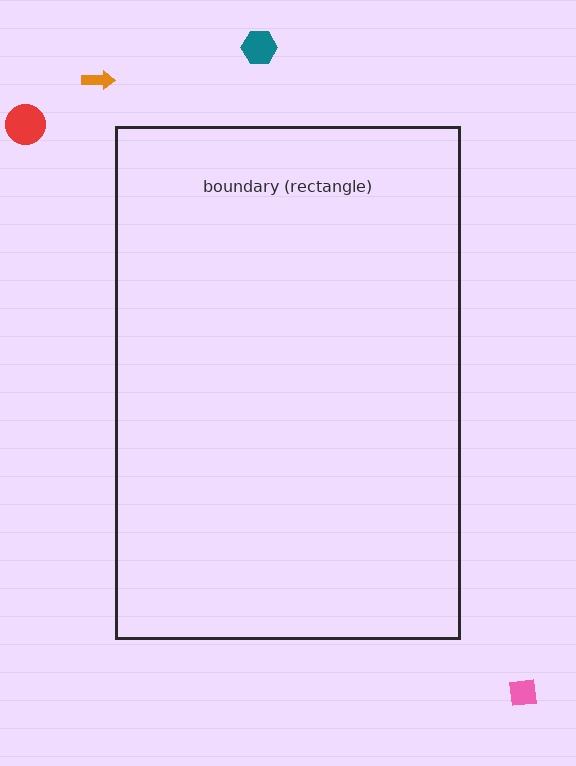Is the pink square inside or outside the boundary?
Outside.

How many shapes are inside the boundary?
0 inside, 4 outside.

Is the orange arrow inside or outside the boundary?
Outside.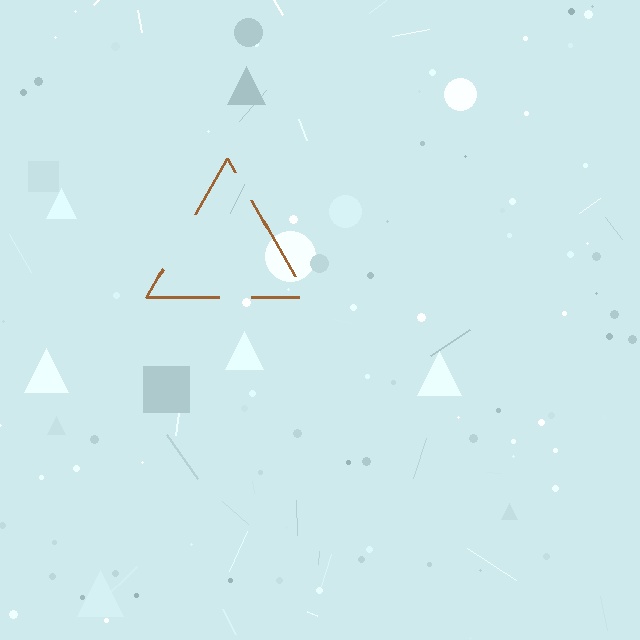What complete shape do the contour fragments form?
The contour fragments form a triangle.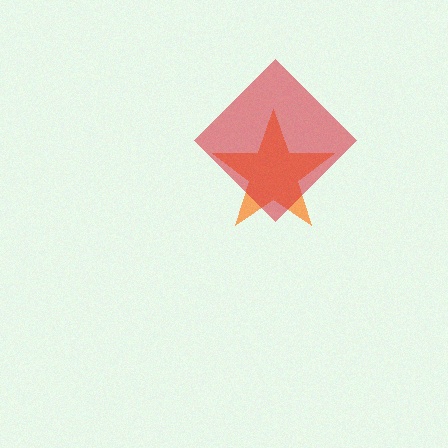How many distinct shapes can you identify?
There are 2 distinct shapes: an orange star, a red diamond.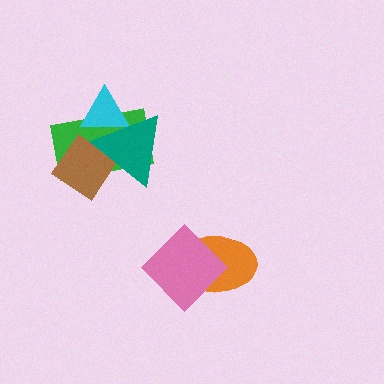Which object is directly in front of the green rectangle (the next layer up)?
The brown diamond is directly in front of the green rectangle.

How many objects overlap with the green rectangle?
3 objects overlap with the green rectangle.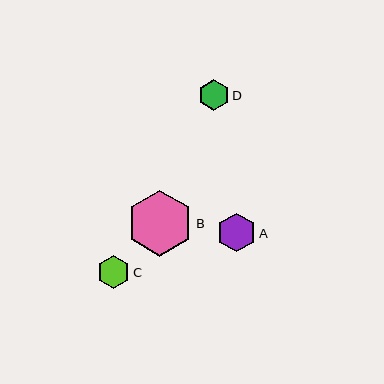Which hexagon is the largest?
Hexagon B is the largest with a size of approximately 66 pixels.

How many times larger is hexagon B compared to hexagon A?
Hexagon B is approximately 1.7 times the size of hexagon A.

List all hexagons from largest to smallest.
From largest to smallest: B, A, C, D.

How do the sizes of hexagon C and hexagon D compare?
Hexagon C and hexagon D are approximately the same size.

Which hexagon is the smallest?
Hexagon D is the smallest with a size of approximately 31 pixels.